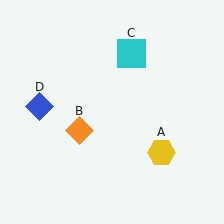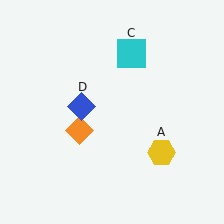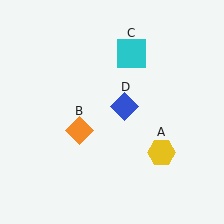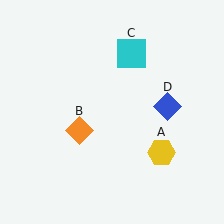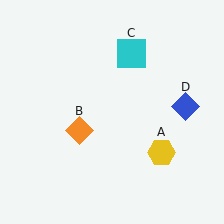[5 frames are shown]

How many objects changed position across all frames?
1 object changed position: blue diamond (object D).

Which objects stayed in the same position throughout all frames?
Yellow hexagon (object A) and orange diamond (object B) and cyan square (object C) remained stationary.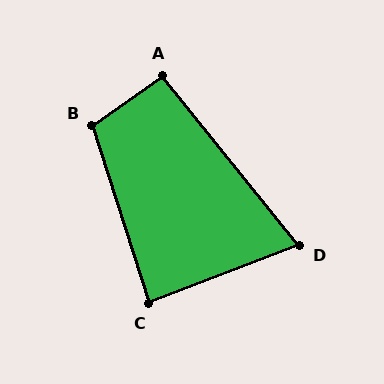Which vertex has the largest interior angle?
B, at approximately 108 degrees.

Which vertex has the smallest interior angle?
D, at approximately 72 degrees.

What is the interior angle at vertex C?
Approximately 87 degrees (approximately right).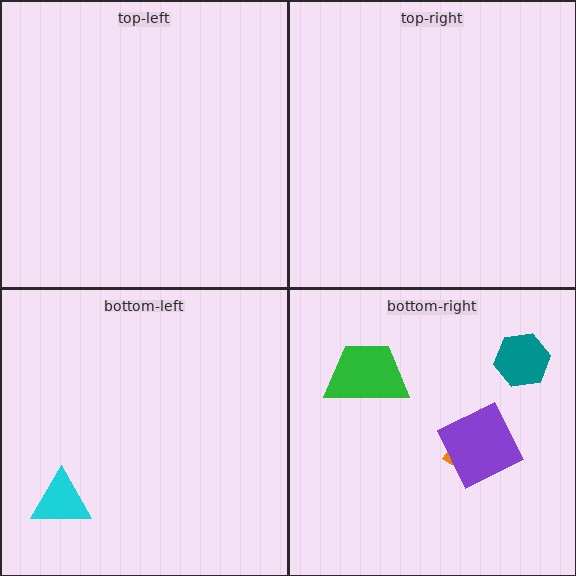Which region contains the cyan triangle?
The bottom-left region.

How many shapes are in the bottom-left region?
1.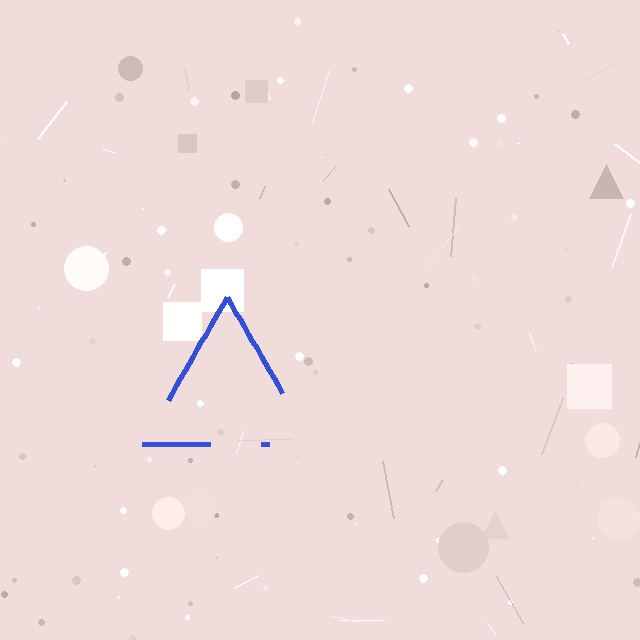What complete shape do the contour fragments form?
The contour fragments form a triangle.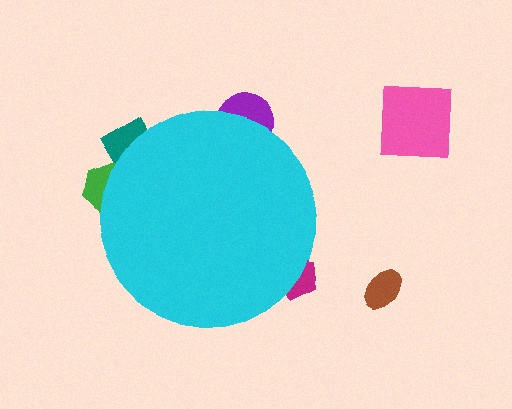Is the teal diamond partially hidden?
Yes, the teal diamond is partially hidden behind the cyan circle.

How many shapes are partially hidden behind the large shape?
4 shapes are partially hidden.